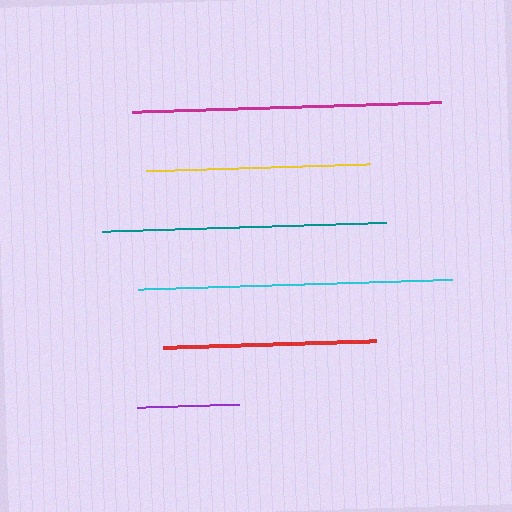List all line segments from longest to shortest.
From longest to shortest: cyan, magenta, teal, yellow, red, purple.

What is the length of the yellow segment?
The yellow segment is approximately 224 pixels long.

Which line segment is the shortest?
The purple line is the shortest at approximately 102 pixels.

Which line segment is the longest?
The cyan line is the longest at approximately 314 pixels.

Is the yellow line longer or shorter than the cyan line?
The cyan line is longer than the yellow line.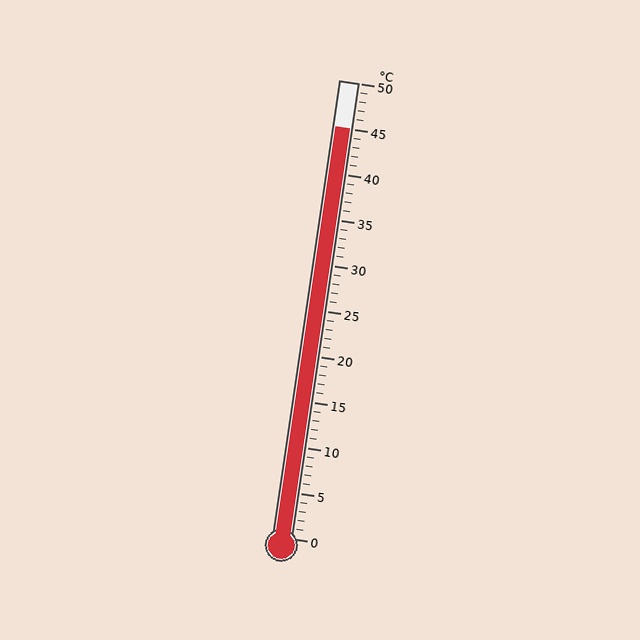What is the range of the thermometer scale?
The thermometer scale ranges from 0°C to 50°C.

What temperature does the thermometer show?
The thermometer shows approximately 45°C.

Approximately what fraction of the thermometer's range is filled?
The thermometer is filled to approximately 90% of its range.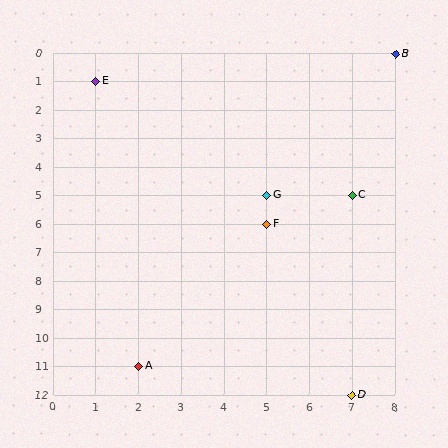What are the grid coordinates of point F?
Point F is at grid coordinates (5, 6).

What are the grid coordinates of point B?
Point B is at grid coordinates (8, 0).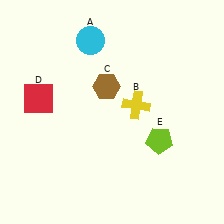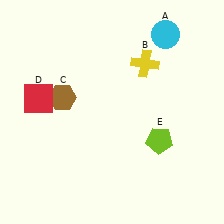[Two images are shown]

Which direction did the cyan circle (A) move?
The cyan circle (A) moved right.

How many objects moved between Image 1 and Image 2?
3 objects moved between the two images.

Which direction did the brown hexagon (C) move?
The brown hexagon (C) moved left.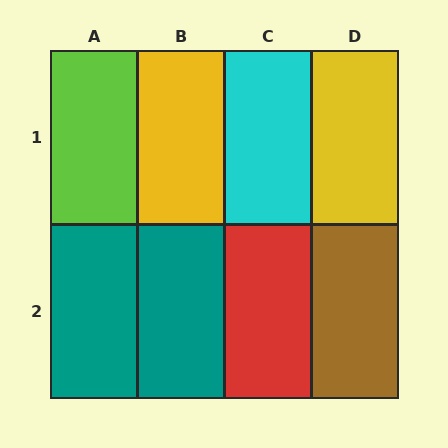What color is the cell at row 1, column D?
Yellow.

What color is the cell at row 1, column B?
Yellow.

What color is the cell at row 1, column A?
Lime.